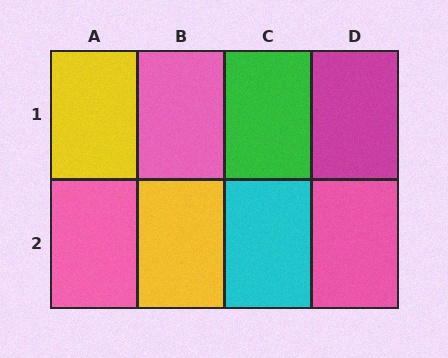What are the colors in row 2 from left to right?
Pink, yellow, cyan, pink.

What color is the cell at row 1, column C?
Green.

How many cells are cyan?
1 cell is cyan.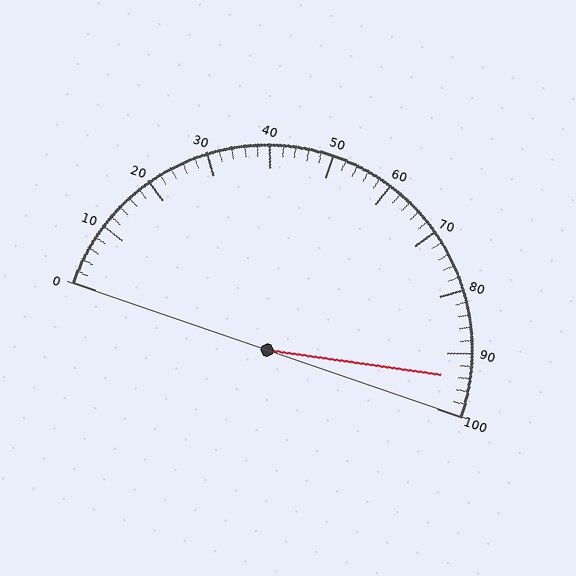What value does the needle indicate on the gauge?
The needle indicates approximately 94.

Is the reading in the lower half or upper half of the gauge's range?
The reading is in the upper half of the range (0 to 100).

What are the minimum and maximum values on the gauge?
The gauge ranges from 0 to 100.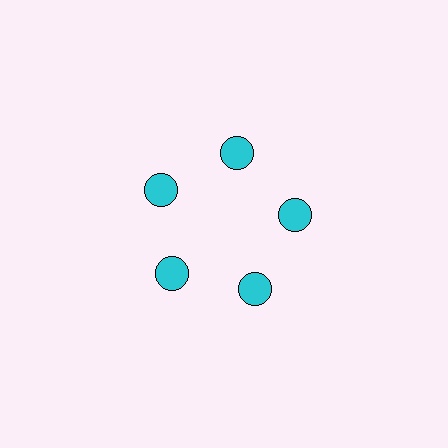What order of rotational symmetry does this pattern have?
This pattern has 5-fold rotational symmetry.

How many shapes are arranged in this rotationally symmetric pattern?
There are 5 shapes, arranged in 5 groups of 1.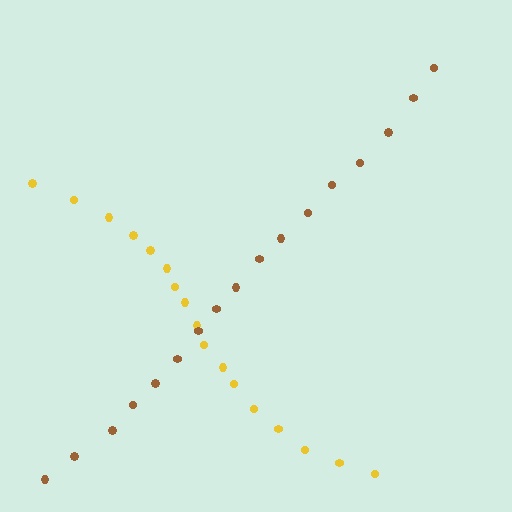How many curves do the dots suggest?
There are 2 distinct paths.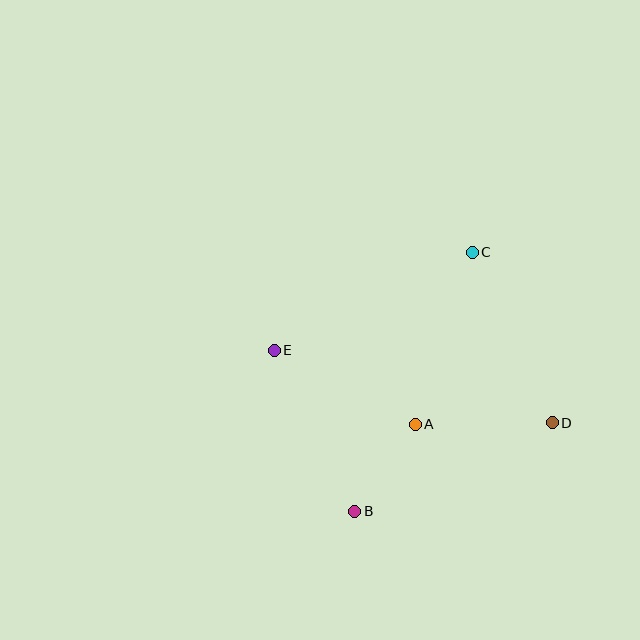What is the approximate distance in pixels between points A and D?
The distance between A and D is approximately 137 pixels.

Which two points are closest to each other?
Points A and B are closest to each other.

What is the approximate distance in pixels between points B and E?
The distance between B and E is approximately 180 pixels.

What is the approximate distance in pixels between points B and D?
The distance between B and D is approximately 216 pixels.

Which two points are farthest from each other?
Points D and E are farthest from each other.